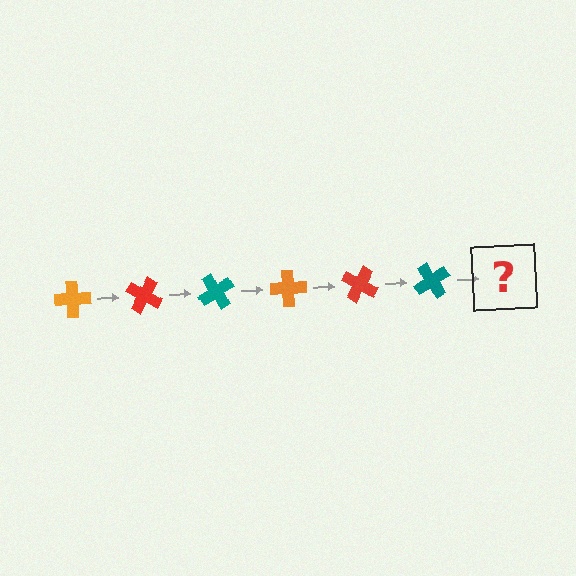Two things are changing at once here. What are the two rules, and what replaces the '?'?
The two rules are that it rotates 30 degrees each step and the color cycles through orange, red, and teal. The '?' should be an orange cross, rotated 180 degrees from the start.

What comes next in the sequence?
The next element should be an orange cross, rotated 180 degrees from the start.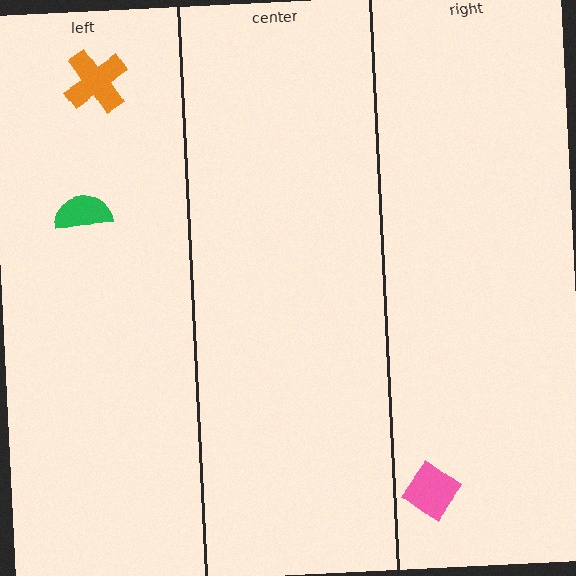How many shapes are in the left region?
2.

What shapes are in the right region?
The pink diamond.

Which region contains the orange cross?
The left region.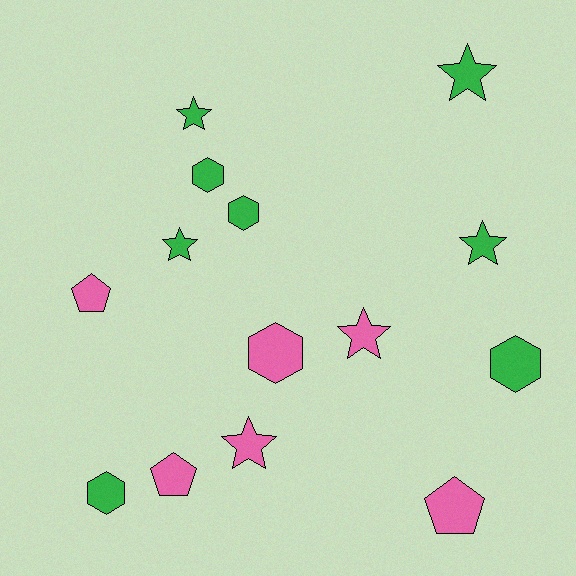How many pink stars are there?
There are 2 pink stars.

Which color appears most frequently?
Green, with 8 objects.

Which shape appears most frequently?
Star, with 6 objects.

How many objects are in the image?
There are 14 objects.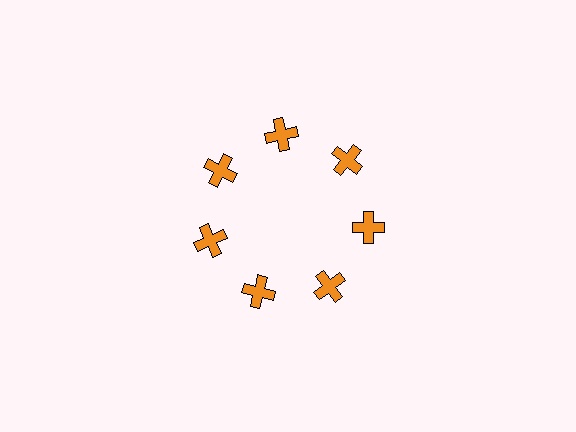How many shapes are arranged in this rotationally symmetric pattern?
There are 7 shapes, arranged in 7 groups of 1.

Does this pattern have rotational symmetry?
Yes, this pattern has 7-fold rotational symmetry. It looks the same after rotating 51 degrees around the center.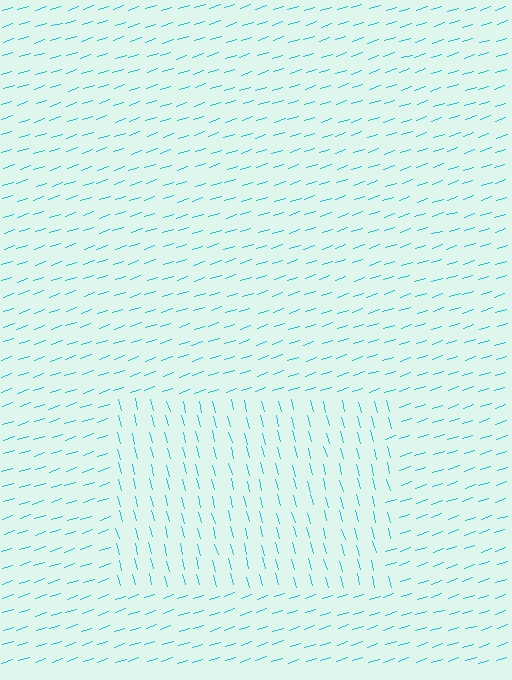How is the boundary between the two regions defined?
The boundary is defined purely by a change in line orientation (approximately 87 degrees difference). All lines are the same color and thickness.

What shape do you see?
I see a rectangle.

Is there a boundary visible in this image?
Yes, there is a texture boundary formed by a change in line orientation.